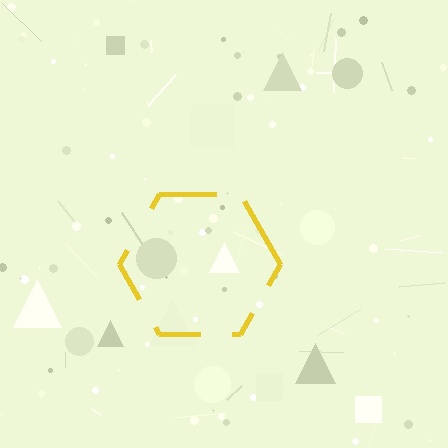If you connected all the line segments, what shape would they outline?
They would outline a hexagon.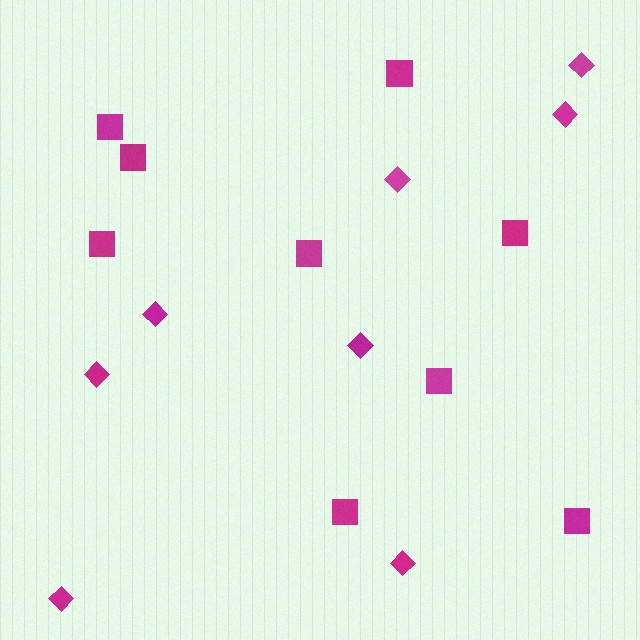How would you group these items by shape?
There are 2 groups: one group of diamonds (8) and one group of squares (9).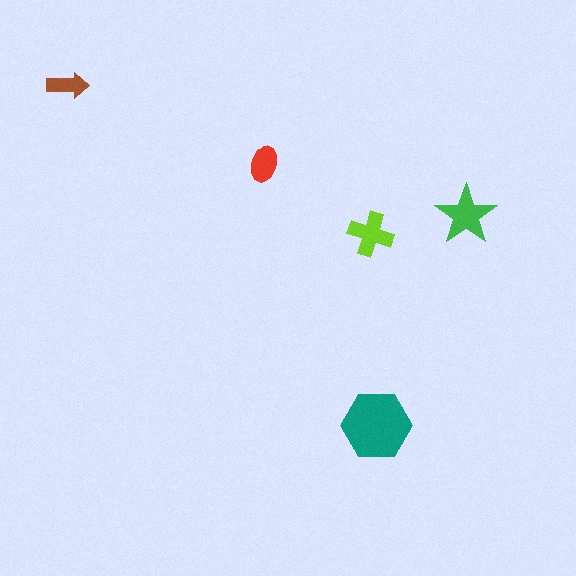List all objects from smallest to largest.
The brown arrow, the red ellipse, the lime cross, the green star, the teal hexagon.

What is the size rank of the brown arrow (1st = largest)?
5th.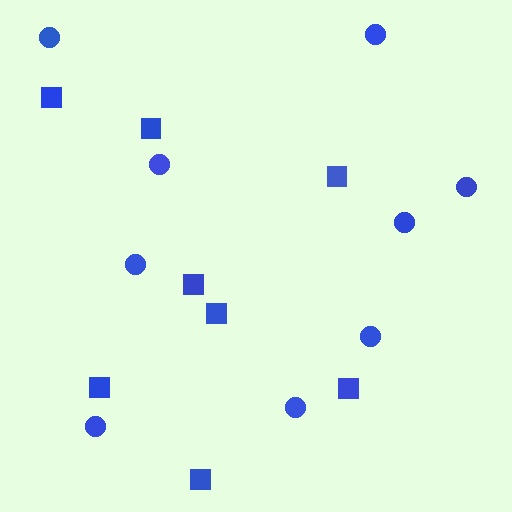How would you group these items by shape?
There are 2 groups: one group of circles (9) and one group of squares (8).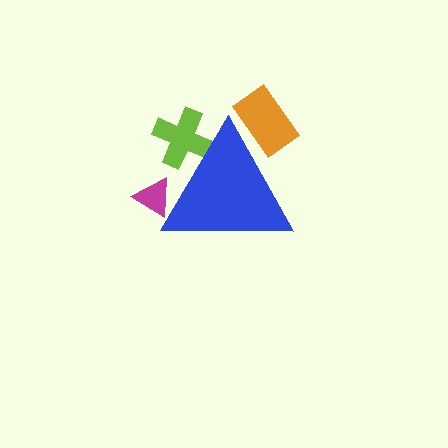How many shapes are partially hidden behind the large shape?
3 shapes are partially hidden.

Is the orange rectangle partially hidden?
Yes, the orange rectangle is partially hidden behind the blue triangle.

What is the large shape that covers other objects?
A blue triangle.